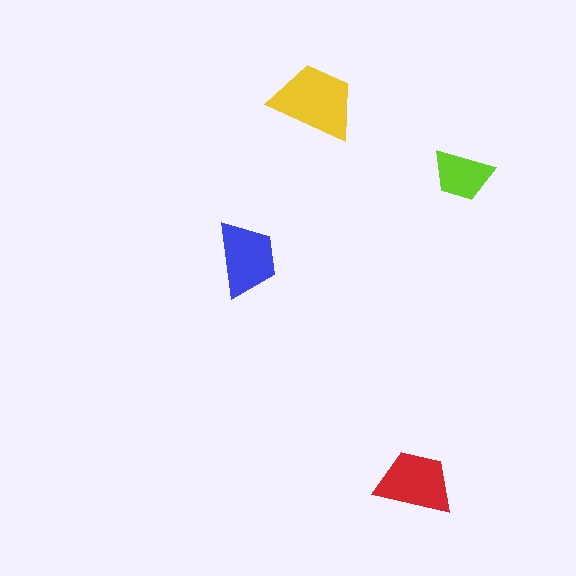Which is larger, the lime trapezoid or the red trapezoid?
The red one.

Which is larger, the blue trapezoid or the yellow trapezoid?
The yellow one.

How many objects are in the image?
There are 4 objects in the image.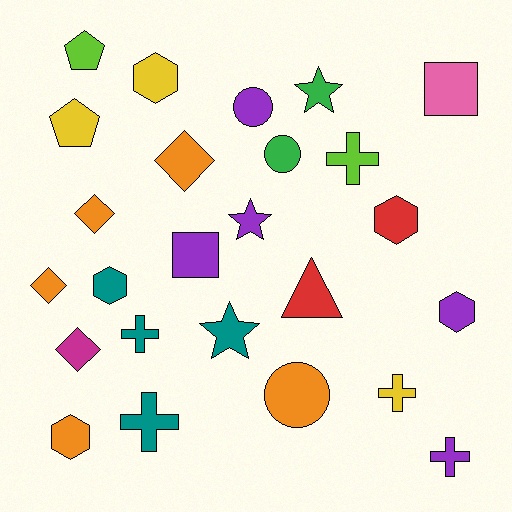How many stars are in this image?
There are 3 stars.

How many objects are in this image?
There are 25 objects.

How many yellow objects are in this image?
There are 3 yellow objects.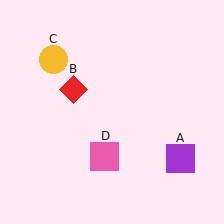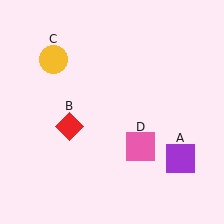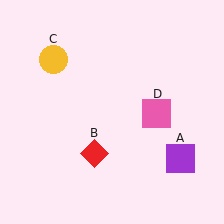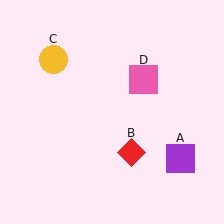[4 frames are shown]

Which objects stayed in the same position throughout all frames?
Purple square (object A) and yellow circle (object C) remained stationary.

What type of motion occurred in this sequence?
The red diamond (object B), pink square (object D) rotated counterclockwise around the center of the scene.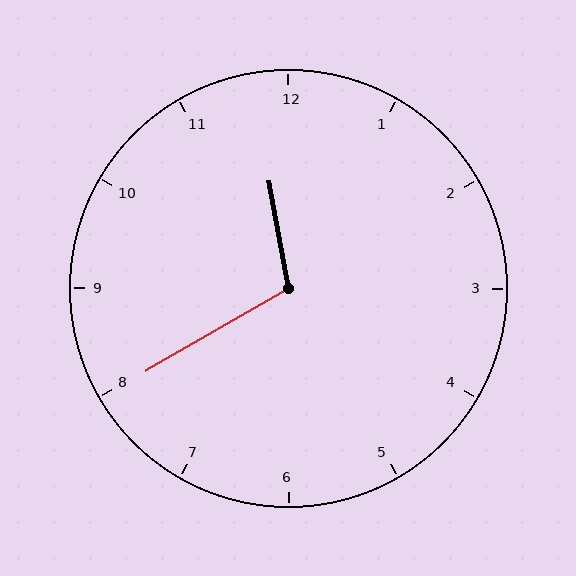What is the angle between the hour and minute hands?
Approximately 110 degrees.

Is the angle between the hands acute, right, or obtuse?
It is obtuse.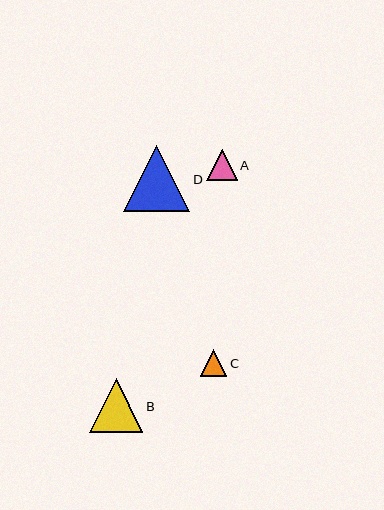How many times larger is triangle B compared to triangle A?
Triangle B is approximately 1.7 times the size of triangle A.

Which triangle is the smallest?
Triangle C is the smallest with a size of approximately 27 pixels.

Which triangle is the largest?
Triangle D is the largest with a size of approximately 66 pixels.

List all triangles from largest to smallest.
From largest to smallest: D, B, A, C.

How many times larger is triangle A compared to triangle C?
Triangle A is approximately 1.2 times the size of triangle C.